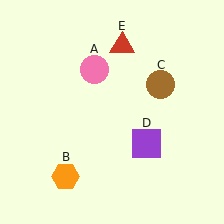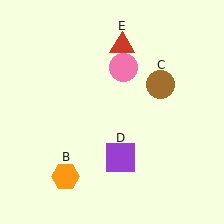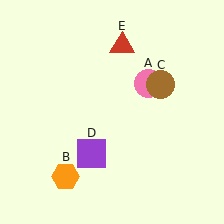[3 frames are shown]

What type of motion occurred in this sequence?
The pink circle (object A), purple square (object D) rotated clockwise around the center of the scene.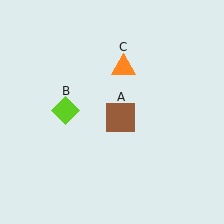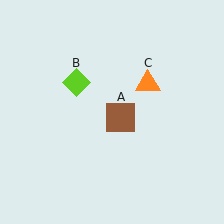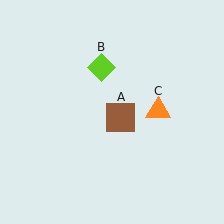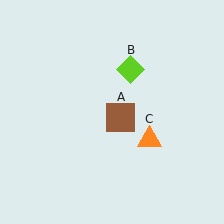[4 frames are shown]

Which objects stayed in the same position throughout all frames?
Brown square (object A) remained stationary.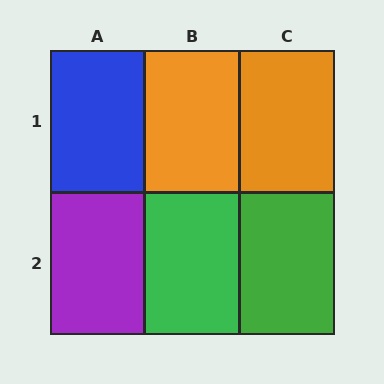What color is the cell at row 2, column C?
Green.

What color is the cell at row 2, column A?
Purple.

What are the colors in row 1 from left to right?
Blue, orange, orange.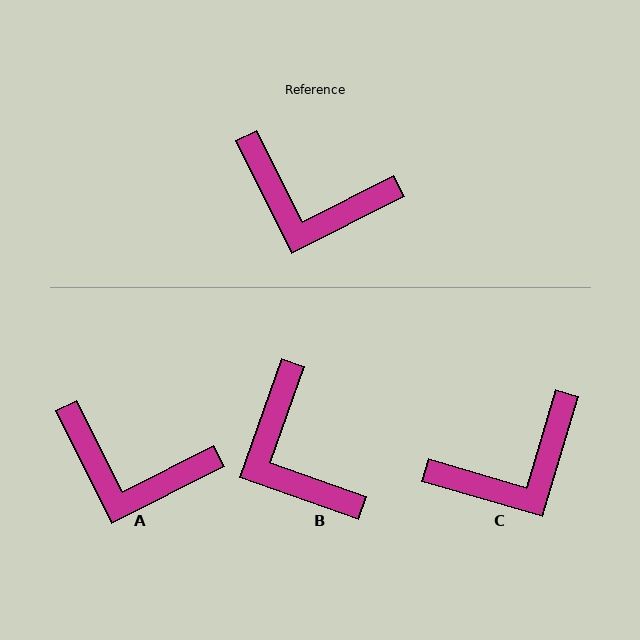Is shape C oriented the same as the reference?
No, it is off by about 47 degrees.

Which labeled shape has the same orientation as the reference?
A.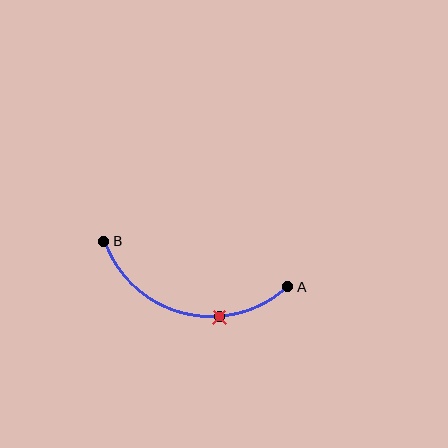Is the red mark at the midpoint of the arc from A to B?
No. The red mark lies on the arc but is closer to endpoint A. The arc midpoint would be at the point on the curve equidistant along the arc from both A and B.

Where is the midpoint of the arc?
The arc midpoint is the point on the curve farthest from the straight line joining A and B. It sits below that line.